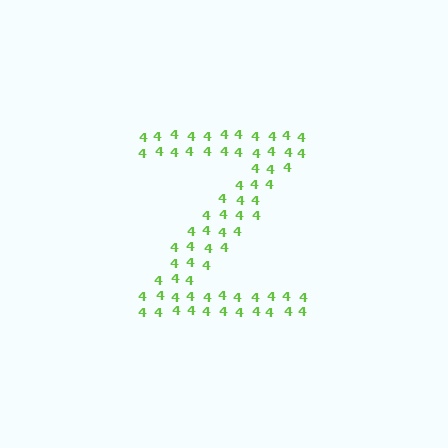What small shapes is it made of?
It is made of small digit 4's.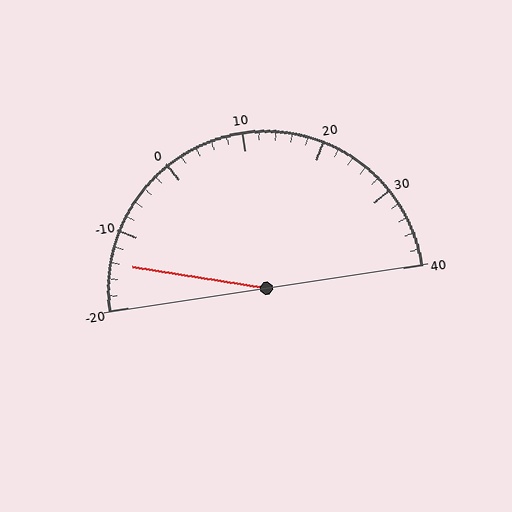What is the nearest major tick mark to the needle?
The nearest major tick mark is -10.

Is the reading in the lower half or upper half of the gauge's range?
The reading is in the lower half of the range (-20 to 40).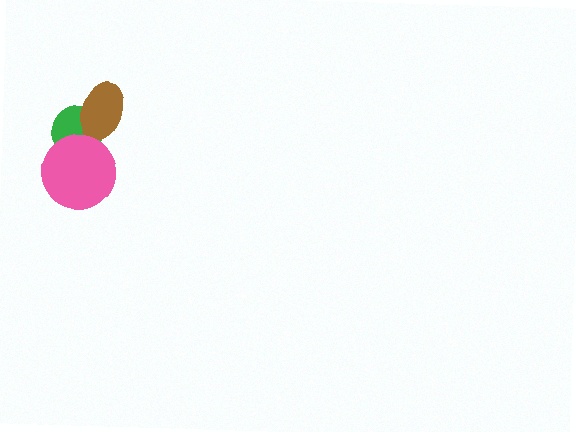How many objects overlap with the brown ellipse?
1 object overlaps with the brown ellipse.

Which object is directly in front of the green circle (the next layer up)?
The brown ellipse is directly in front of the green circle.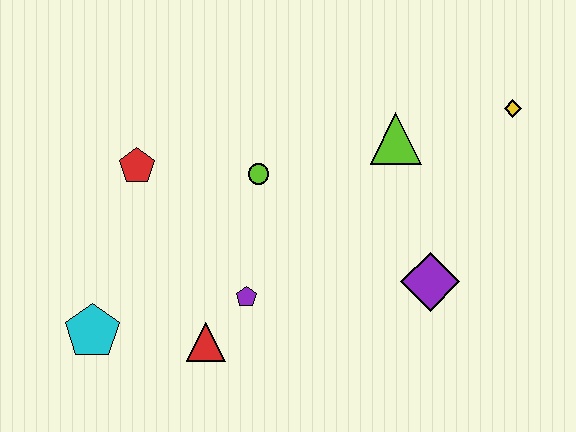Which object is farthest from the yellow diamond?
The cyan pentagon is farthest from the yellow diamond.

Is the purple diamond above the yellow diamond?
No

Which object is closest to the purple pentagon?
The red triangle is closest to the purple pentagon.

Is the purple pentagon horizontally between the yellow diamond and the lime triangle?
No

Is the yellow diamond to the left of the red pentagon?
No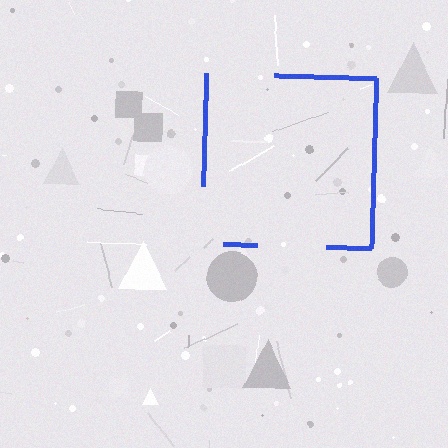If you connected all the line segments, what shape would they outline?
They would outline a square.